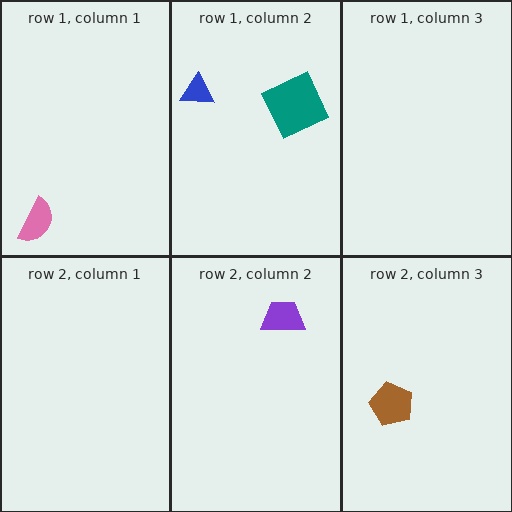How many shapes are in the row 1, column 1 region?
1.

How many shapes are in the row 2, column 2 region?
1.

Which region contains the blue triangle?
The row 1, column 2 region.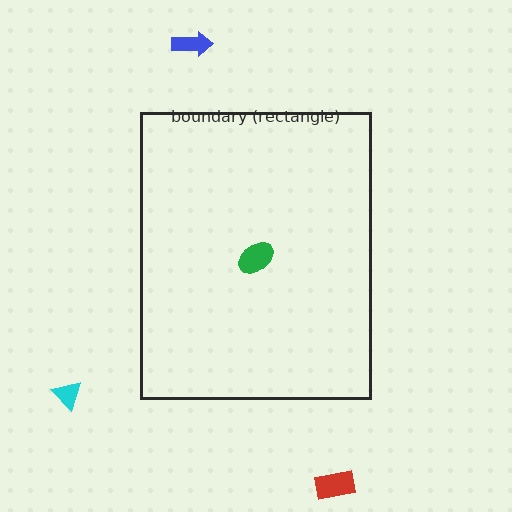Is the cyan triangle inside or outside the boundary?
Outside.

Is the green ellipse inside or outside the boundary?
Inside.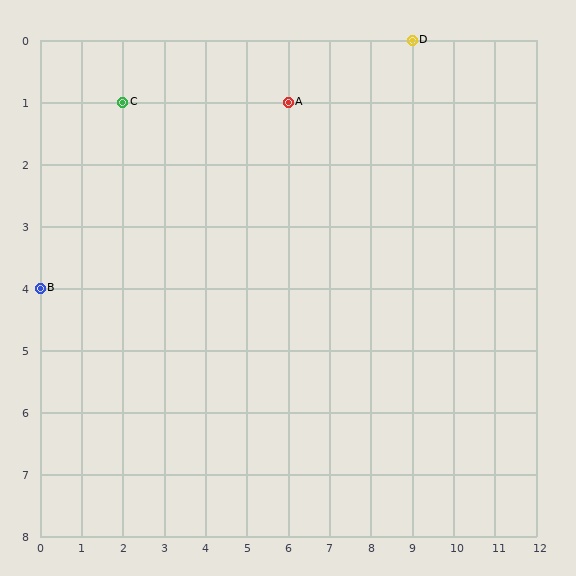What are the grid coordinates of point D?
Point D is at grid coordinates (9, 0).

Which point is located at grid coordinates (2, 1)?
Point C is at (2, 1).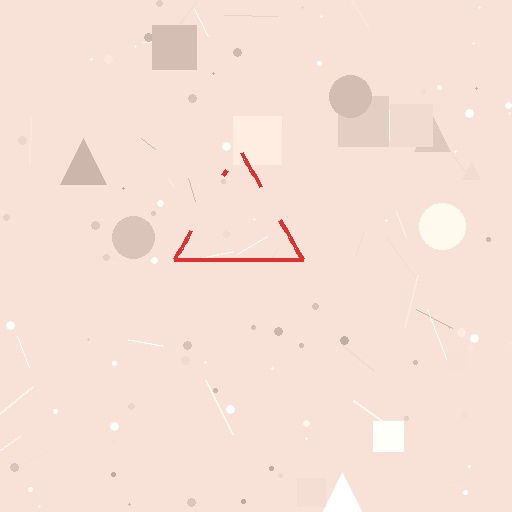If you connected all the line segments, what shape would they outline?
They would outline a triangle.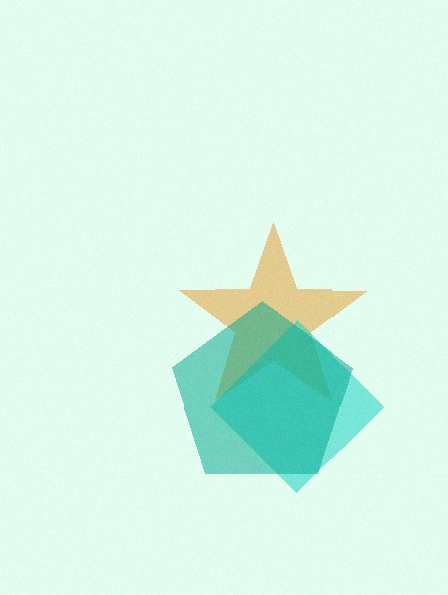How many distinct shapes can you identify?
There are 3 distinct shapes: an orange star, a cyan diamond, a teal pentagon.